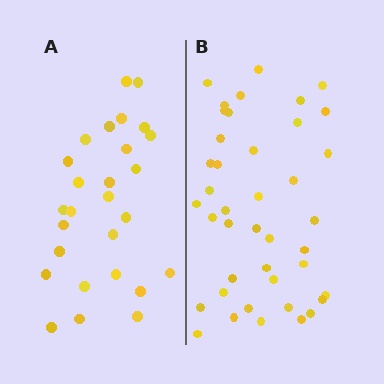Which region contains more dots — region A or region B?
Region B (the right region) has more dots.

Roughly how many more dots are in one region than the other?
Region B has approximately 15 more dots than region A.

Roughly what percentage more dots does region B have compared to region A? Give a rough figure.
About 50% more.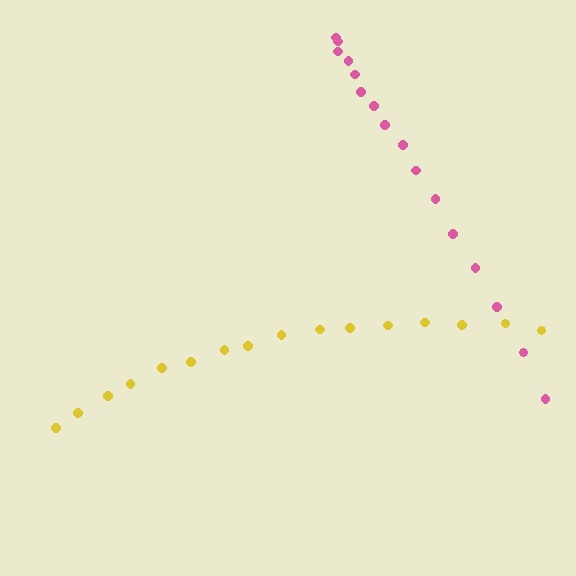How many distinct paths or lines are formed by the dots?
There are 2 distinct paths.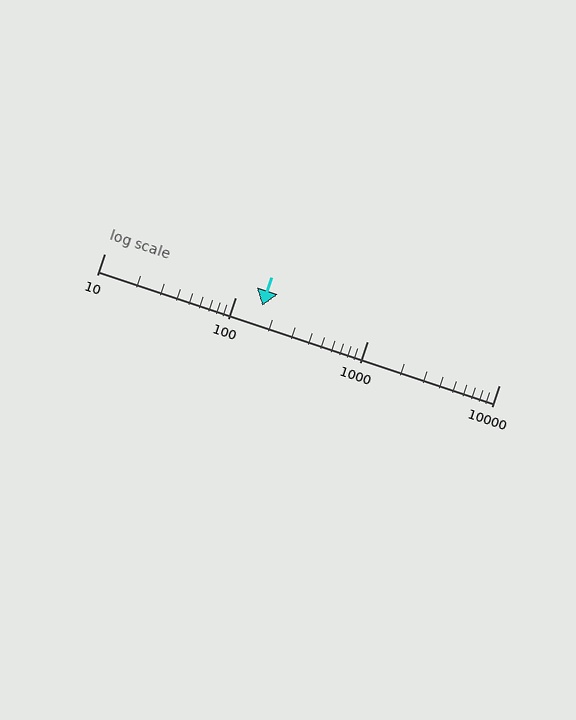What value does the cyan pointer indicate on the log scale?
The pointer indicates approximately 160.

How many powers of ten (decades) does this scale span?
The scale spans 3 decades, from 10 to 10000.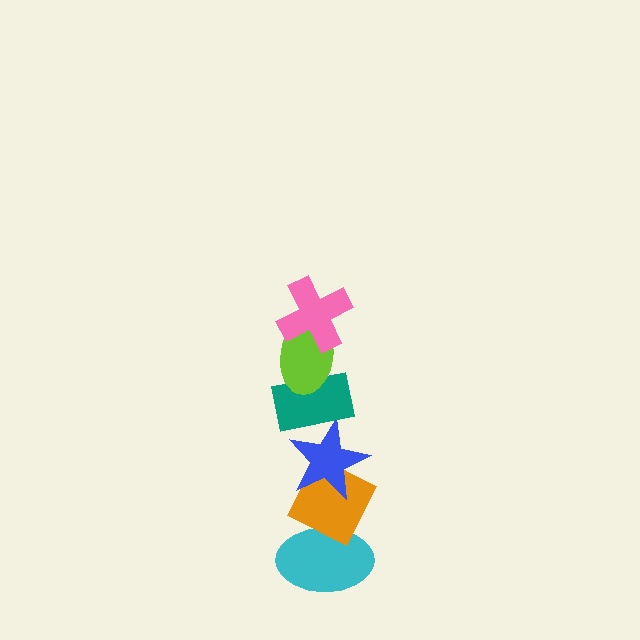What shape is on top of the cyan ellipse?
The orange diamond is on top of the cyan ellipse.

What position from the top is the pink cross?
The pink cross is 1st from the top.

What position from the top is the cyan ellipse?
The cyan ellipse is 6th from the top.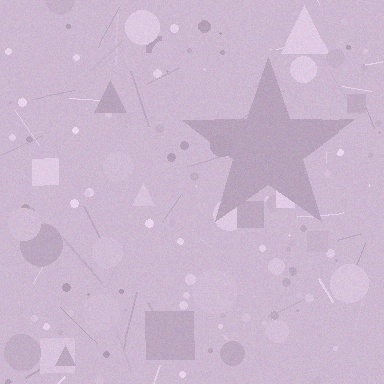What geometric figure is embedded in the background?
A star is embedded in the background.